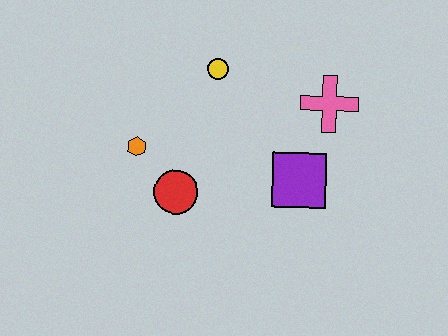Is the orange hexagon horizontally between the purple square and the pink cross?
No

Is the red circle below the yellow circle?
Yes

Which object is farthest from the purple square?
The orange hexagon is farthest from the purple square.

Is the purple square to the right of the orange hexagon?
Yes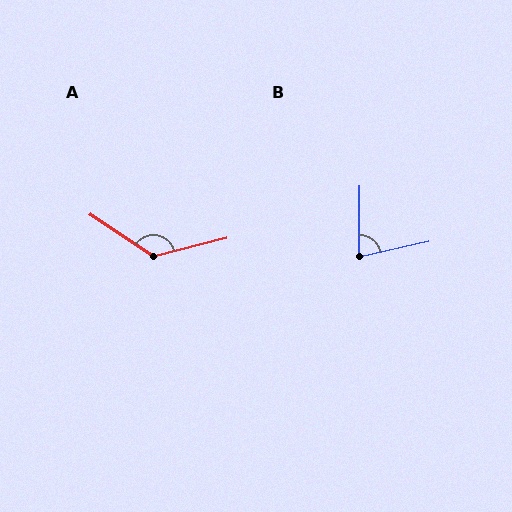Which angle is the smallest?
B, at approximately 78 degrees.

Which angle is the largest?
A, at approximately 132 degrees.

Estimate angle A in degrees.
Approximately 132 degrees.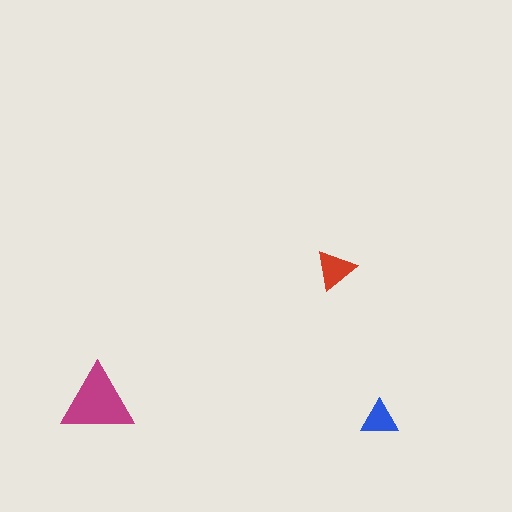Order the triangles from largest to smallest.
the magenta one, the red one, the blue one.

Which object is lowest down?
The blue triangle is bottommost.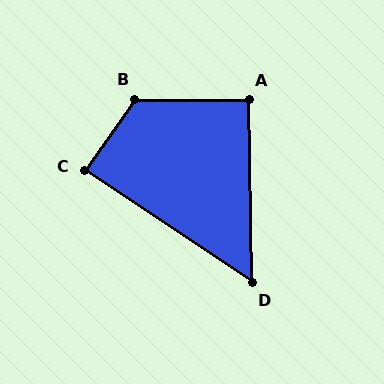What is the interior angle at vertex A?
Approximately 91 degrees (approximately right).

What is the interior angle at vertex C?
Approximately 89 degrees (approximately right).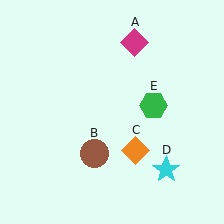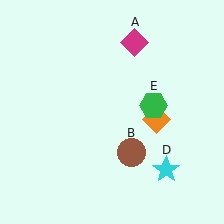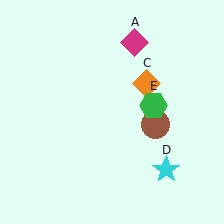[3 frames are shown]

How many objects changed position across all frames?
2 objects changed position: brown circle (object B), orange diamond (object C).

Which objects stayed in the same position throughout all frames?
Magenta diamond (object A) and cyan star (object D) and green hexagon (object E) remained stationary.